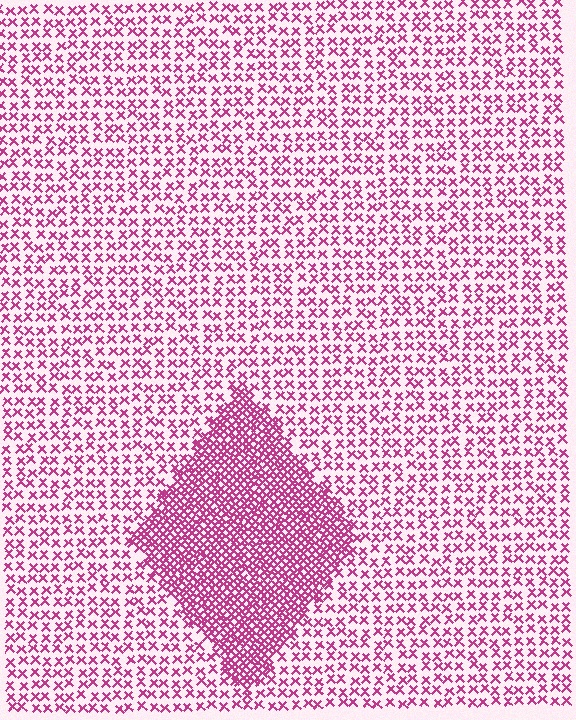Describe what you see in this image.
The image contains small magenta elements arranged at two different densities. A diamond-shaped region is visible where the elements are more densely packed than the surrounding area.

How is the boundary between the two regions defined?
The boundary is defined by a change in element density (approximately 2.5x ratio). All elements are the same color, size, and shape.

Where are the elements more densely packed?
The elements are more densely packed inside the diamond boundary.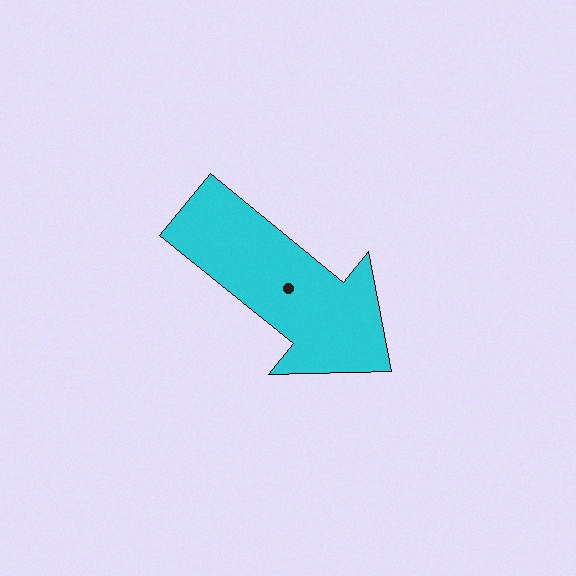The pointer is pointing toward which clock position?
Roughly 4 o'clock.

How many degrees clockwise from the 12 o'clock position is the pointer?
Approximately 129 degrees.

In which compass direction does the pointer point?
Southeast.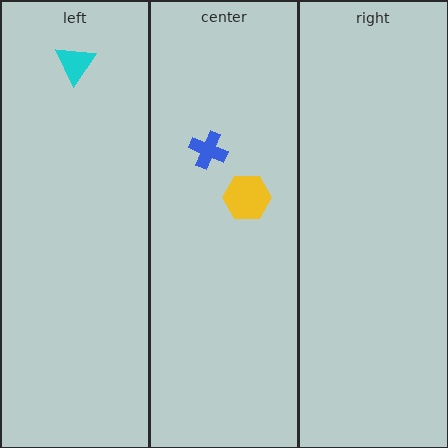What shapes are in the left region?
The cyan triangle.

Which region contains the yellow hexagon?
The center region.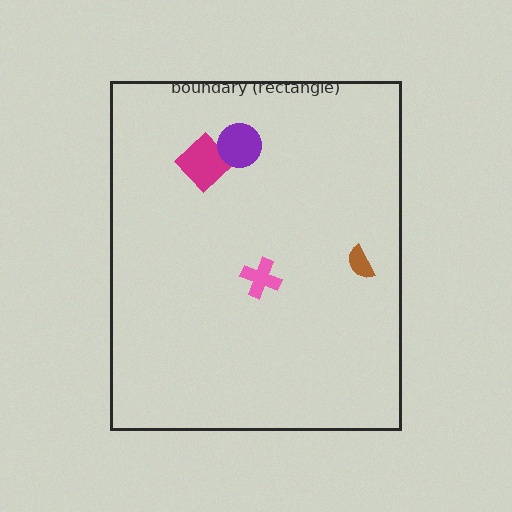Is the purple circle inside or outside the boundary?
Inside.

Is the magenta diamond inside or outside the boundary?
Inside.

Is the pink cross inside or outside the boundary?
Inside.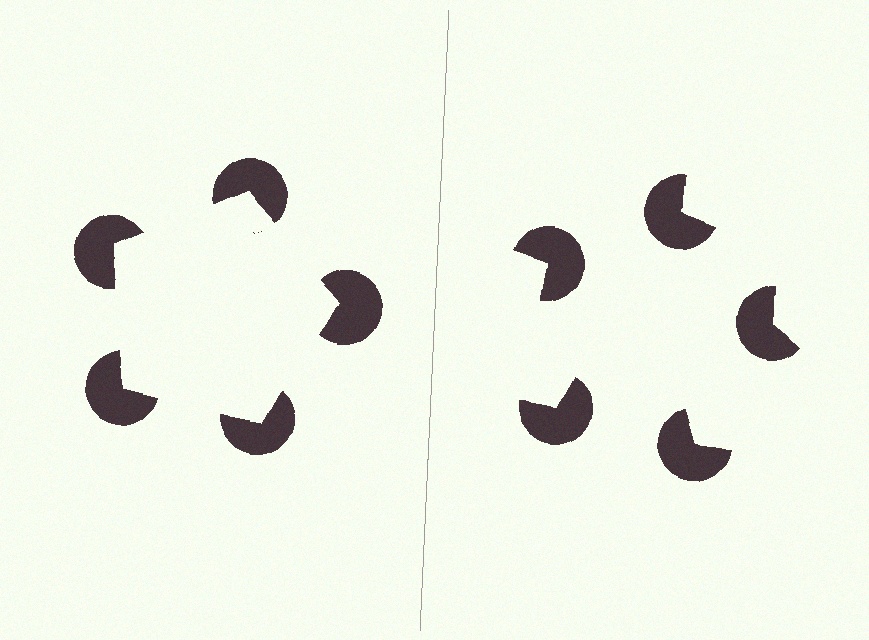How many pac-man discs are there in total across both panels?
10 — 5 on each side.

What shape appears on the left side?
An illusory pentagon.